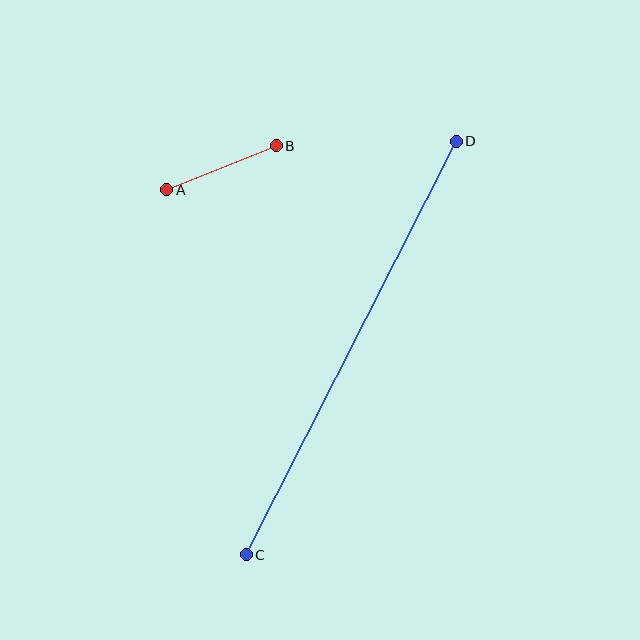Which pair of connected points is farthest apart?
Points C and D are farthest apart.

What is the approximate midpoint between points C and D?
The midpoint is at approximately (351, 348) pixels.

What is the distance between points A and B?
The distance is approximately 118 pixels.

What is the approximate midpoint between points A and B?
The midpoint is at approximately (221, 168) pixels.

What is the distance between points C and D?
The distance is approximately 464 pixels.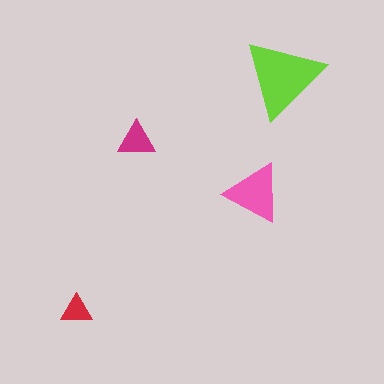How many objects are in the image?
There are 4 objects in the image.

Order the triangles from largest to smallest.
the lime one, the pink one, the magenta one, the red one.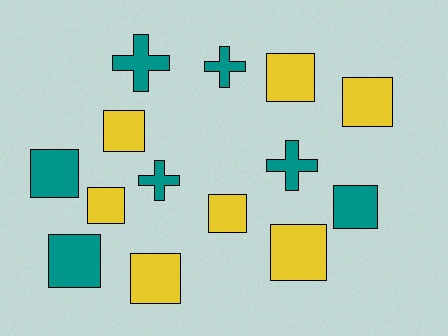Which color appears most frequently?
Yellow, with 7 objects.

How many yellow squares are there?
There are 7 yellow squares.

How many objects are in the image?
There are 14 objects.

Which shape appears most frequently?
Square, with 10 objects.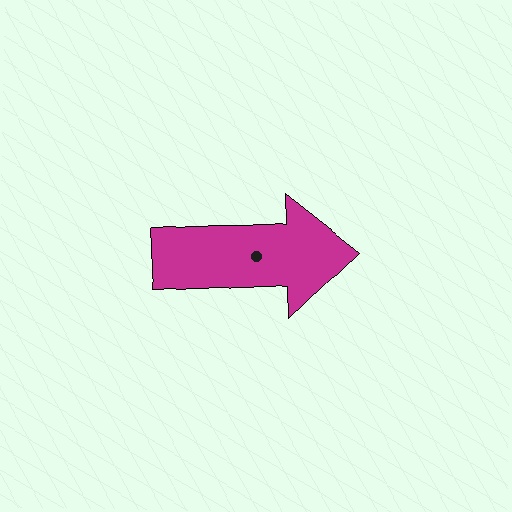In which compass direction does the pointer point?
East.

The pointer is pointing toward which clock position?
Roughly 3 o'clock.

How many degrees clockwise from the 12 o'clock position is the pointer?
Approximately 88 degrees.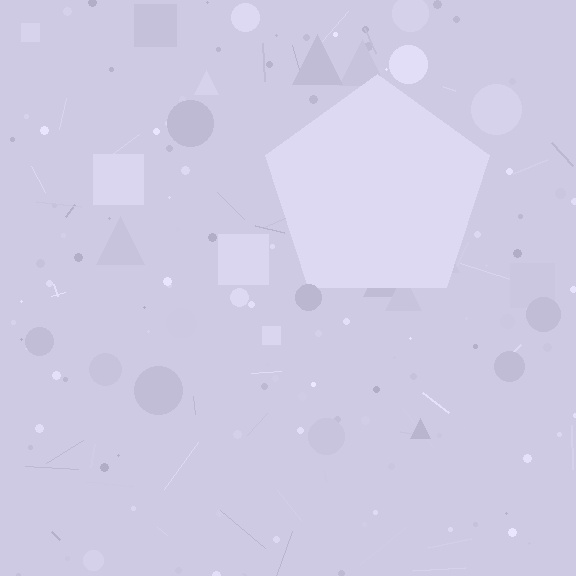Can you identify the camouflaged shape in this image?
The camouflaged shape is a pentagon.